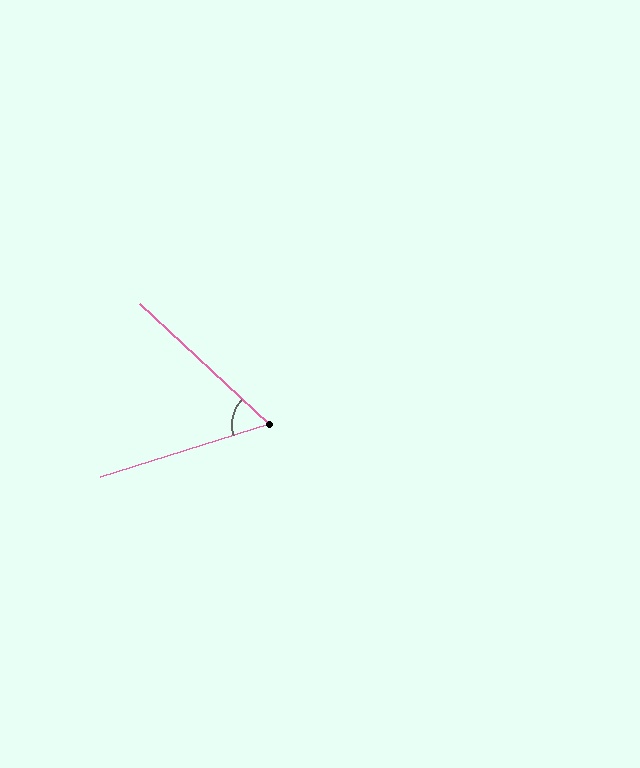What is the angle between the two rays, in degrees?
Approximately 61 degrees.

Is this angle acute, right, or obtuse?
It is acute.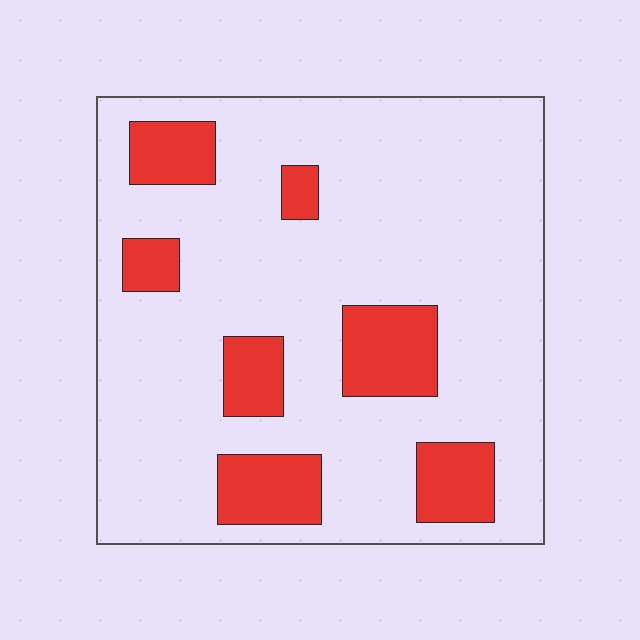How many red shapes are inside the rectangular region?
7.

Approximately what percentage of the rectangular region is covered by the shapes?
Approximately 20%.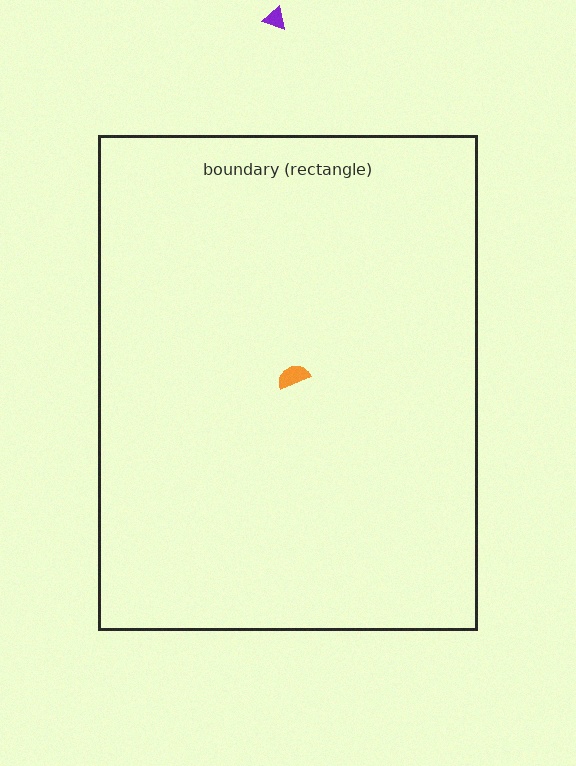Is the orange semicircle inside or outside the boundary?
Inside.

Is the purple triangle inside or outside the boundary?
Outside.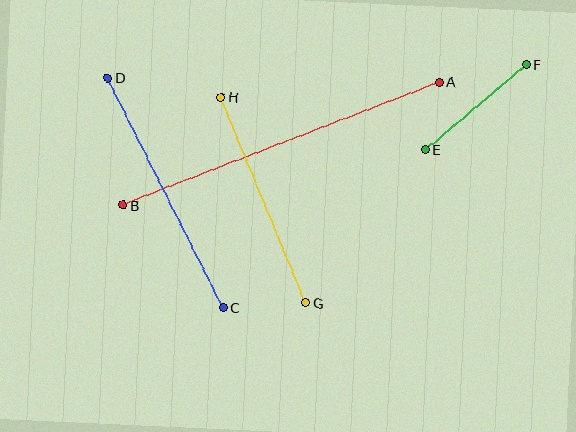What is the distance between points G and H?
The distance is approximately 222 pixels.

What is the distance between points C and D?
The distance is approximately 257 pixels.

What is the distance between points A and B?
The distance is approximately 340 pixels.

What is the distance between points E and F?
The distance is approximately 132 pixels.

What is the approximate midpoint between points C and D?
The midpoint is at approximately (166, 193) pixels.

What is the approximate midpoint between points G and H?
The midpoint is at approximately (264, 200) pixels.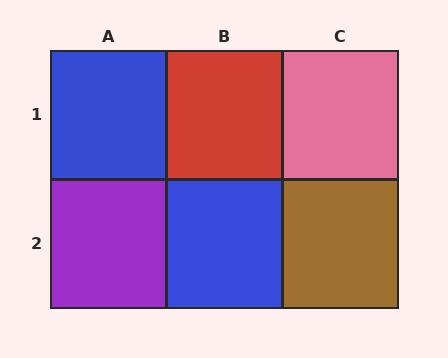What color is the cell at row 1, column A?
Blue.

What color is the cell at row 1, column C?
Pink.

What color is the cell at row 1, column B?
Red.